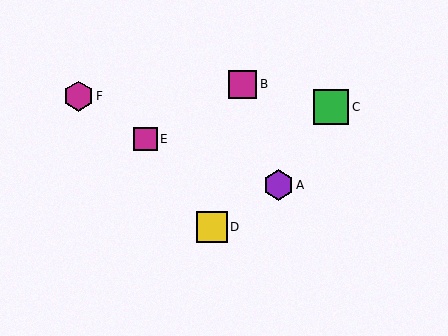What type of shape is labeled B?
Shape B is a magenta square.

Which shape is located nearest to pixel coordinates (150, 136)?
The magenta square (labeled E) at (146, 139) is nearest to that location.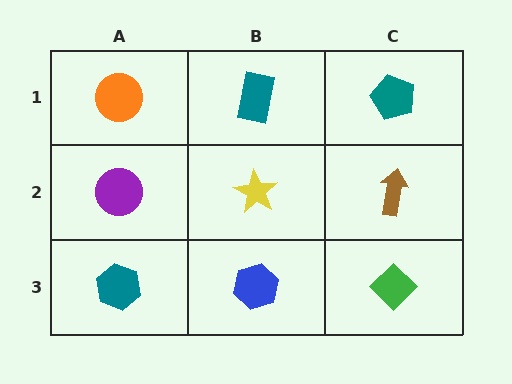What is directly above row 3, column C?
A brown arrow.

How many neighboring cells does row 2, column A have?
3.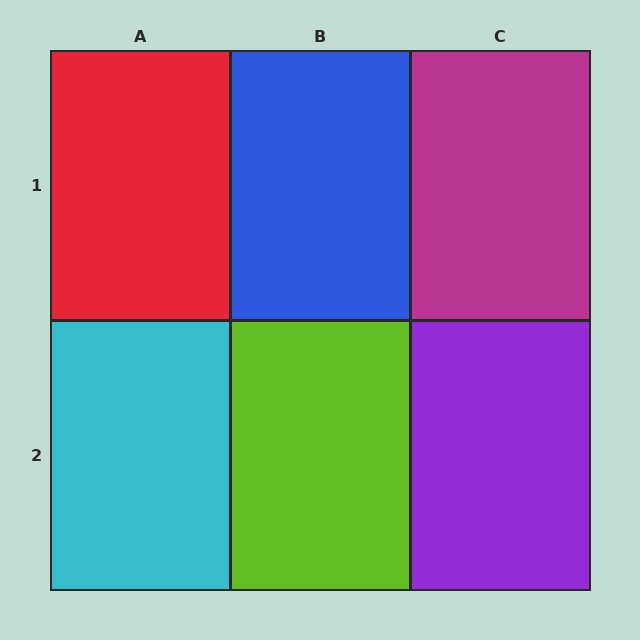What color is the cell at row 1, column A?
Red.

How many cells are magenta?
1 cell is magenta.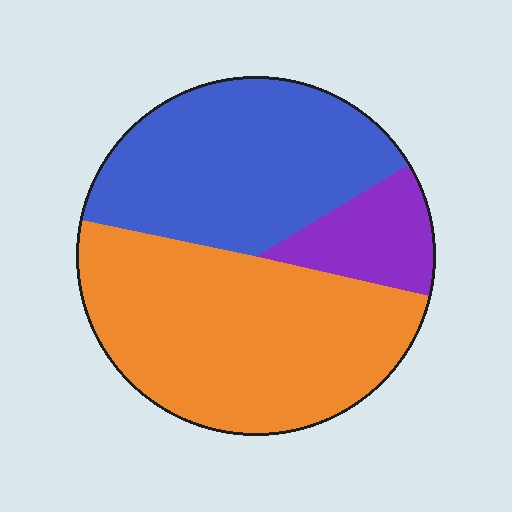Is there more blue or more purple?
Blue.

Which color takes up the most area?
Orange, at roughly 50%.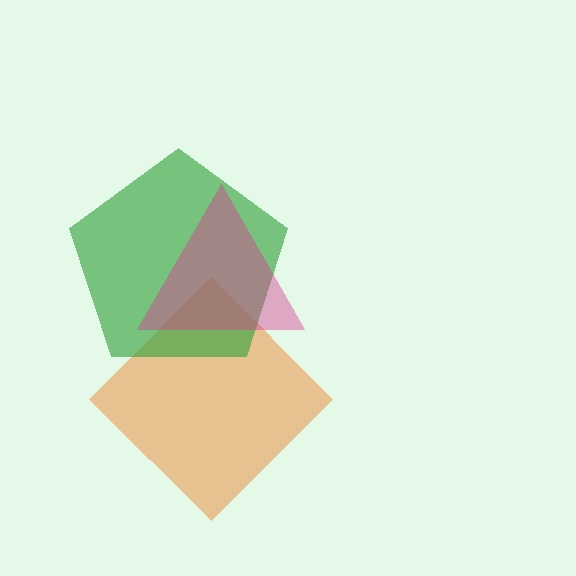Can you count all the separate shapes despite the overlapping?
Yes, there are 3 separate shapes.